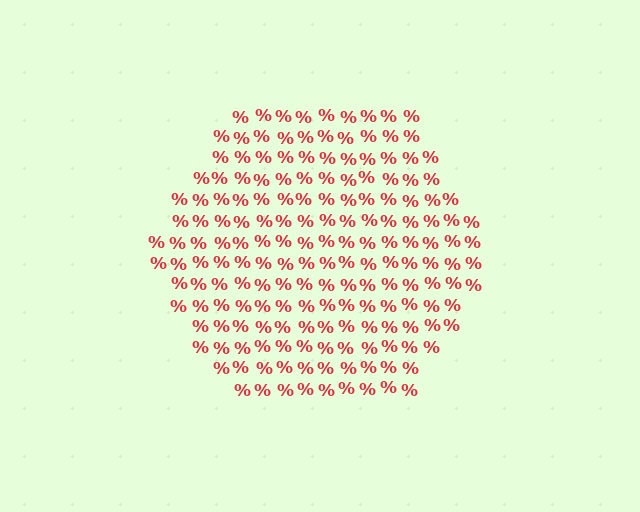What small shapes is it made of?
It is made of small percent signs.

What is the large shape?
The large shape is a hexagon.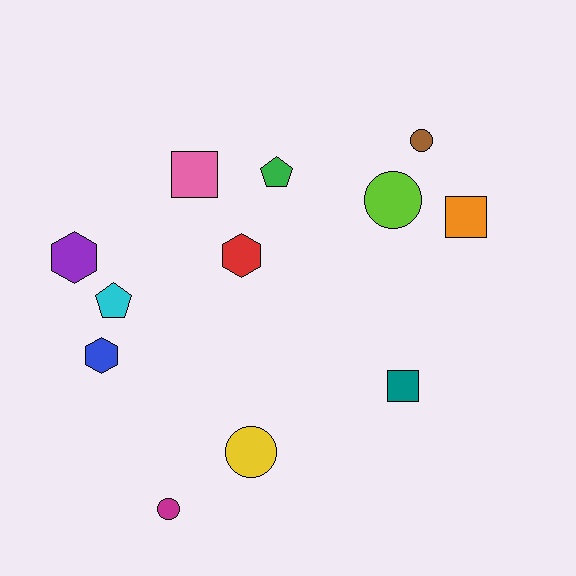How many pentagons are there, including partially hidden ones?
There are 2 pentagons.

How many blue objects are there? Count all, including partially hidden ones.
There is 1 blue object.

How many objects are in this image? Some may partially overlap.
There are 12 objects.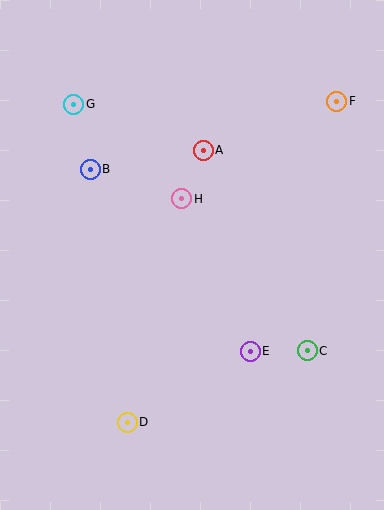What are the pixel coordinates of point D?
Point D is at (127, 422).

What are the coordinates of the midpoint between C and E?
The midpoint between C and E is at (279, 351).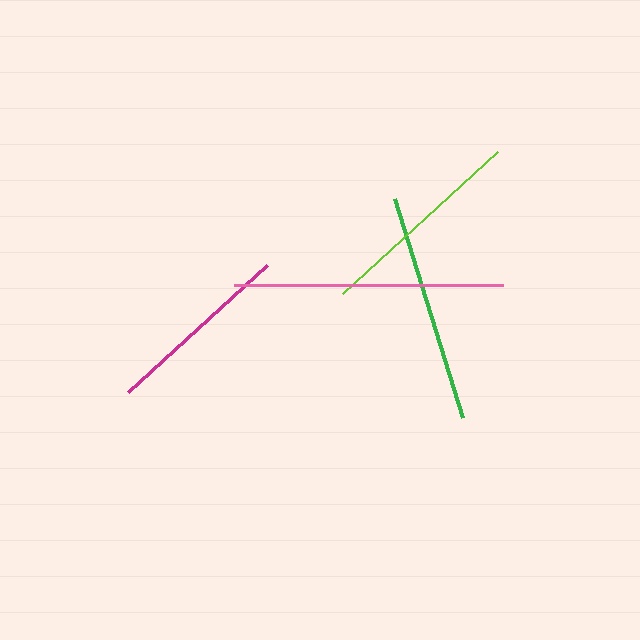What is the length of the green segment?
The green segment is approximately 229 pixels long.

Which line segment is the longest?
The pink line is the longest at approximately 269 pixels.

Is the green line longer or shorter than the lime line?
The green line is longer than the lime line.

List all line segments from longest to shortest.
From longest to shortest: pink, green, lime, magenta.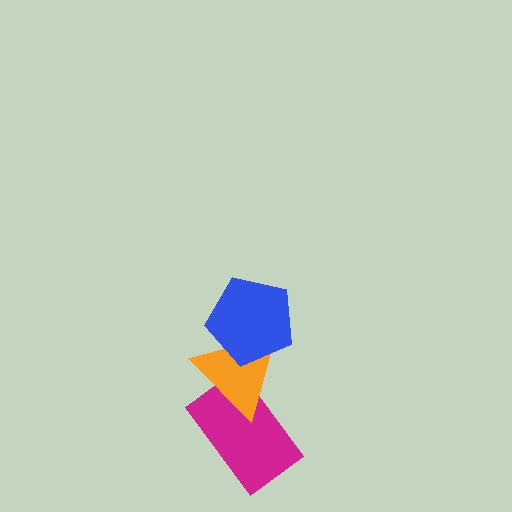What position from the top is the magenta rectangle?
The magenta rectangle is 3rd from the top.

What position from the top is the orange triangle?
The orange triangle is 2nd from the top.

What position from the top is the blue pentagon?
The blue pentagon is 1st from the top.